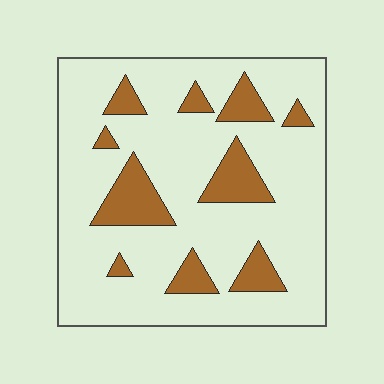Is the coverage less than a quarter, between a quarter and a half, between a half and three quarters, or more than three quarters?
Less than a quarter.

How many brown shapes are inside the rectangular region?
10.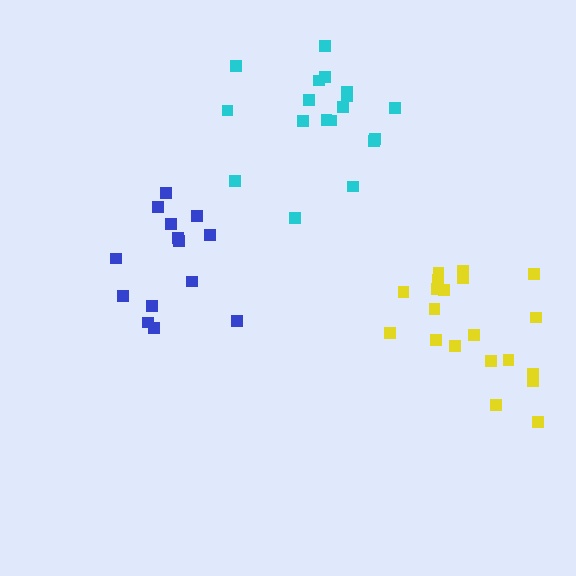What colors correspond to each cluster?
The clusters are colored: cyan, blue, yellow.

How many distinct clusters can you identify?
There are 3 distinct clusters.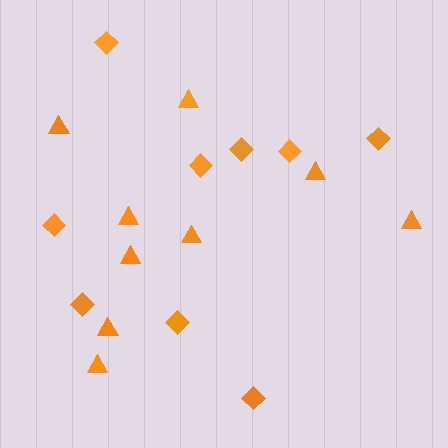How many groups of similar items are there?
There are 2 groups: one group of triangles (9) and one group of diamonds (9).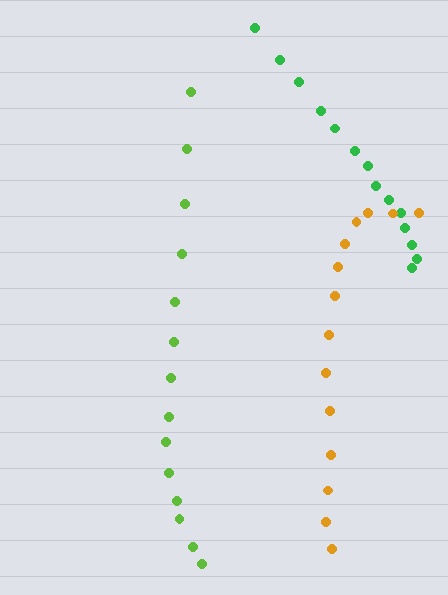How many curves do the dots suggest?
There are 3 distinct paths.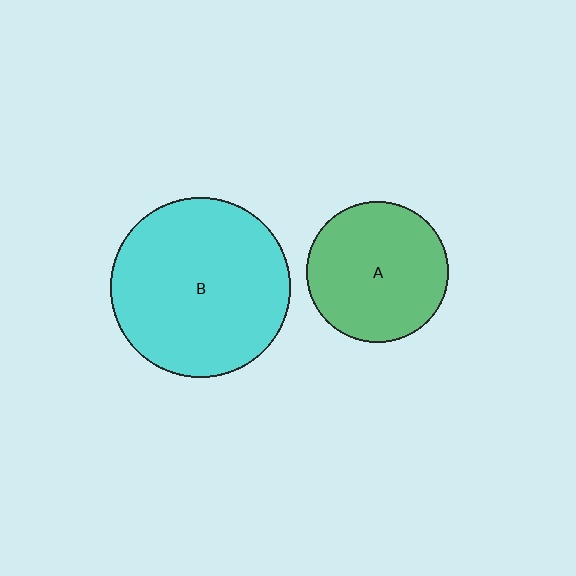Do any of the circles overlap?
No, none of the circles overlap.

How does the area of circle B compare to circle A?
Approximately 1.6 times.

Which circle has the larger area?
Circle B (cyan).